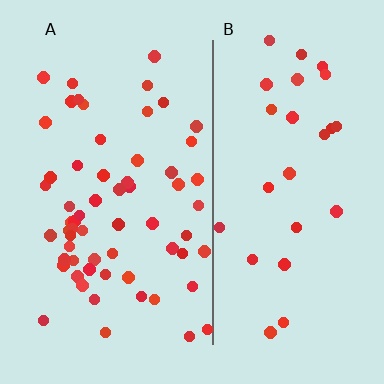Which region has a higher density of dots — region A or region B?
A (the left).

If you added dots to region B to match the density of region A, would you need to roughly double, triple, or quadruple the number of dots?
Approximately double.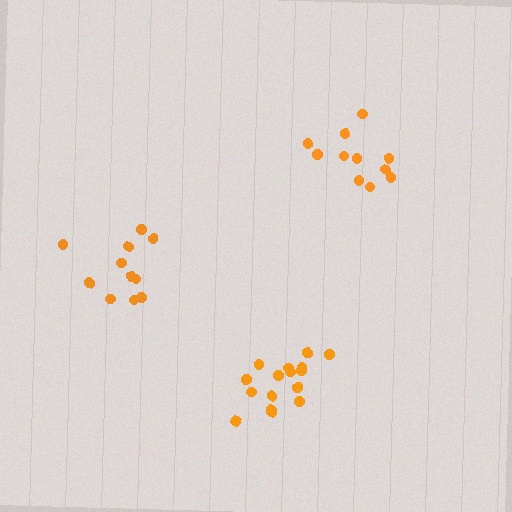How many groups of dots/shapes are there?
There are 3 groups.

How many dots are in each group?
Group 1: 16 dots, Group 2: 11 dots, Group 3: 11 dots (38 total).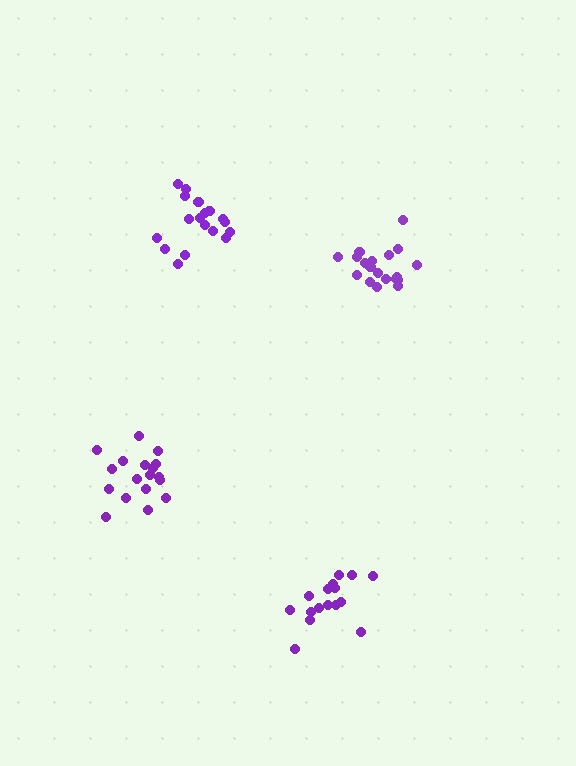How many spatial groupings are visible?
There are 4 spatial groupings.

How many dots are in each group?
Group 1: 16 dots, Group 2: 18 dots, Group 3: 18 dots, Group 4: 20 dots (72 total).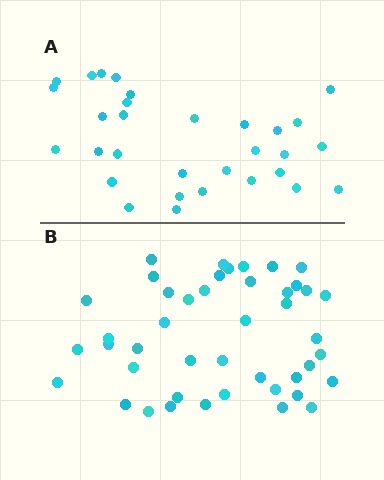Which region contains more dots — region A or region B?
Region B (the bottom region) has more dots.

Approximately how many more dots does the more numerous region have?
Region B has approximately 15 more dots than region A.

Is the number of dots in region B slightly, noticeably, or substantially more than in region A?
Region B has noticeably more, but not dramatically so. The ratio is roughly 1.4 to 1.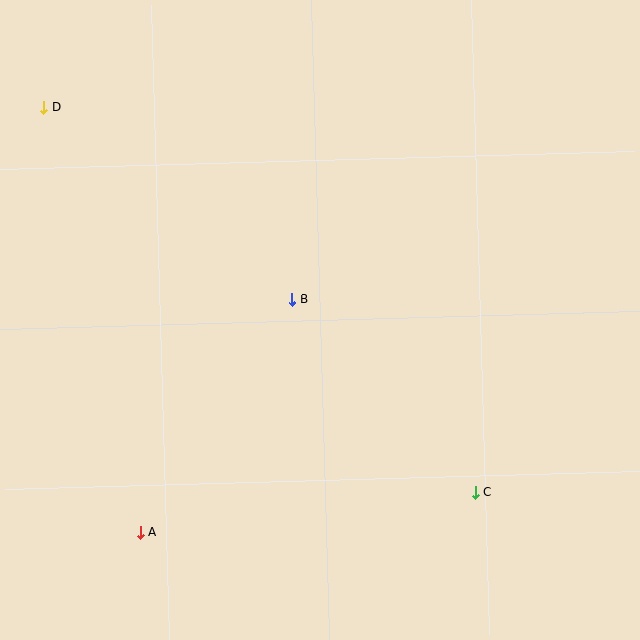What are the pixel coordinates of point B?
Point B is at (292, 299).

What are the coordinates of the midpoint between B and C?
The midpoint between B and C is at (384, 396).